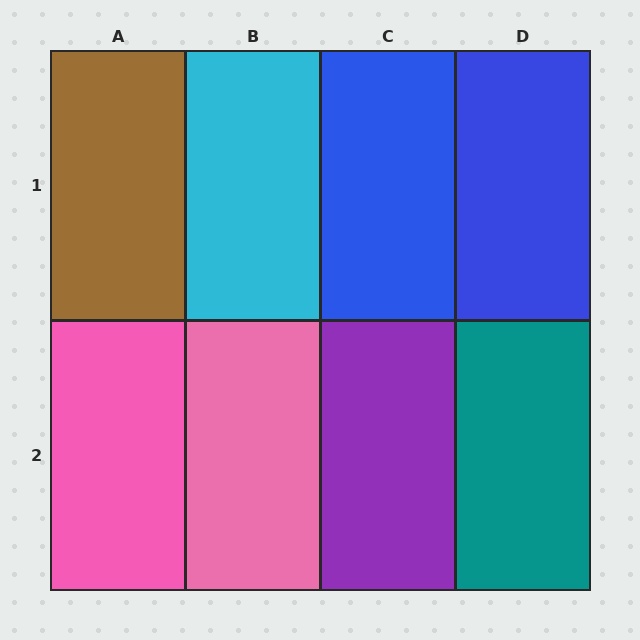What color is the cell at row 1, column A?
Brown.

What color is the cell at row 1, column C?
Blue.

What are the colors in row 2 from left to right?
Pink, pink, purple, teal.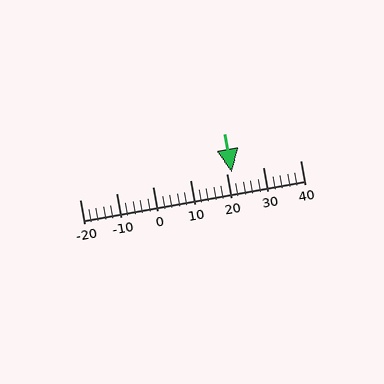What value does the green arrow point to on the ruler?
The green arrow points to approximately 21.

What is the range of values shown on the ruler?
The ruler shows values from -20 to 40.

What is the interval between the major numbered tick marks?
The major tick marks are spaced 10 units apart.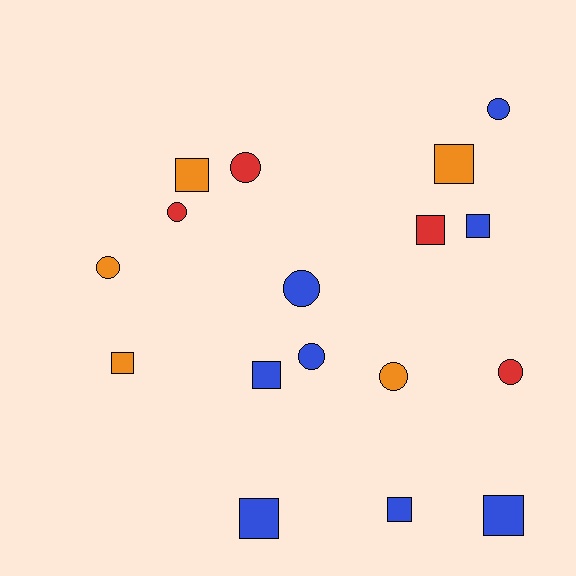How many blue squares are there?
There are 5 blue squares.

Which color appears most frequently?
Blue, with 8 objects.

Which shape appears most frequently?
Square, with 9 objects.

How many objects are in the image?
There are 17 objects.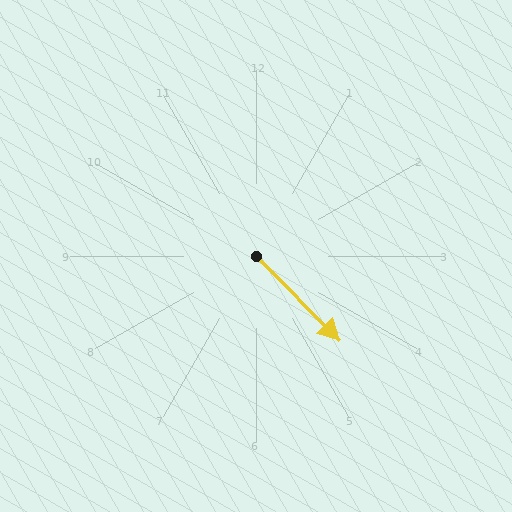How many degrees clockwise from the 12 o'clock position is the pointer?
Approximately 135 degrees.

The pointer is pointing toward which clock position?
Roughly 5 o'clock.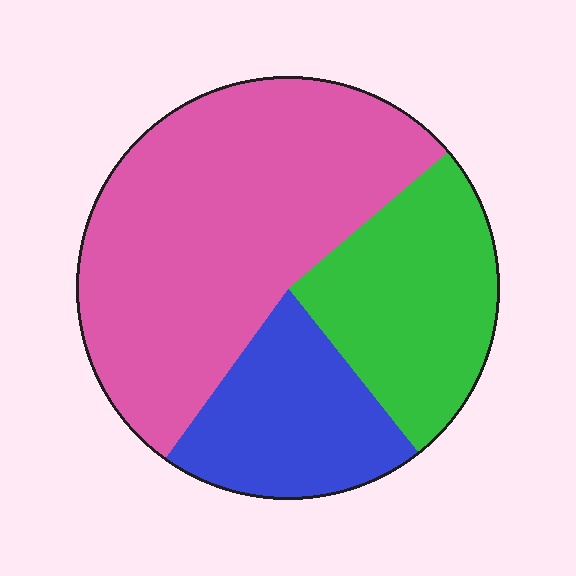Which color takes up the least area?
Blue, at roughly 20%.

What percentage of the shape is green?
Green takes up about one quarter (1/4) of the shape.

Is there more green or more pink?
Pink.